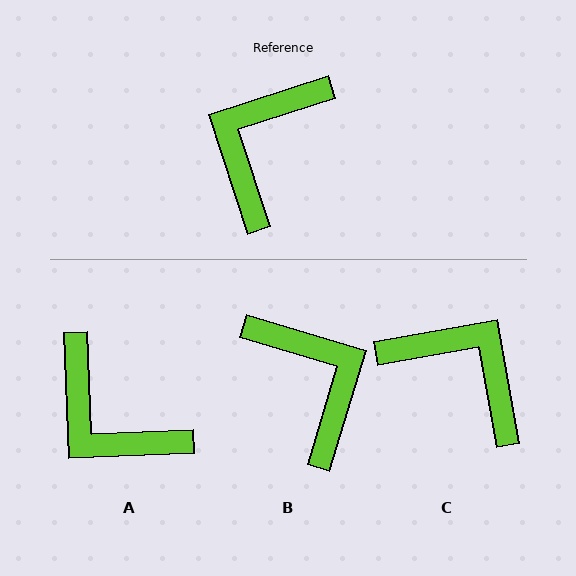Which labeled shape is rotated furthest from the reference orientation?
B, about 125 degrees away.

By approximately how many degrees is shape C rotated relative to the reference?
Approximately 98 degrees clockwise.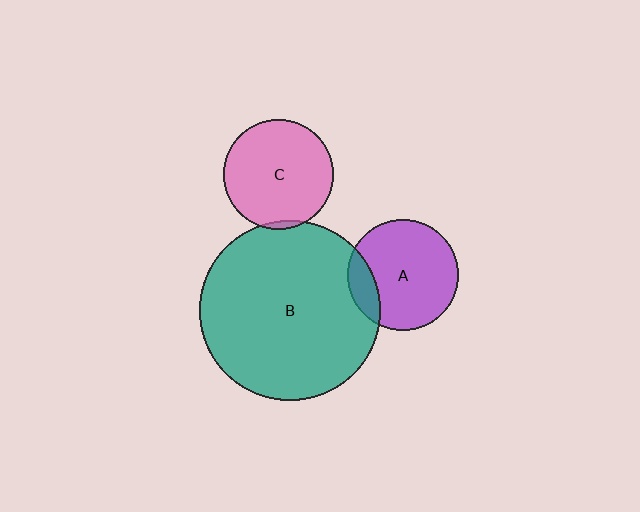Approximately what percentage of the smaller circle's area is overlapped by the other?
Approximately 15%.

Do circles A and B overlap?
Yes.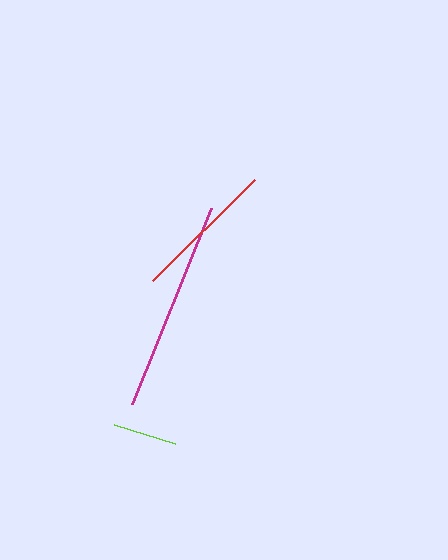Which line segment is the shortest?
The lime line is the shortest at approximately 64 pixels.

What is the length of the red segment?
The red segment is approximately 143 pixels long.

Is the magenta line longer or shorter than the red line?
The magenta line is longer than the red line.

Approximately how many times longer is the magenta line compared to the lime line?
The magenta line is approximately 3.3 times the length of the lime line.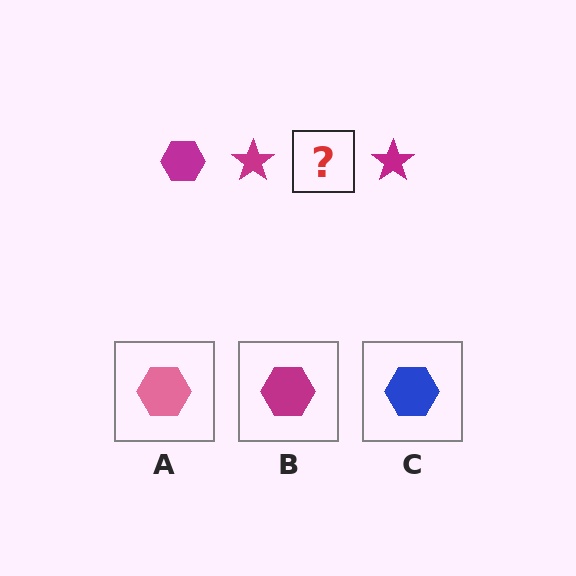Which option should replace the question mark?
Option B.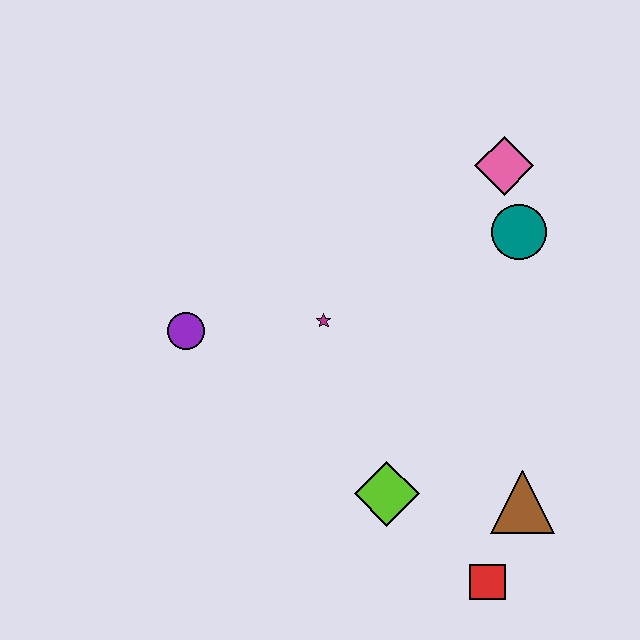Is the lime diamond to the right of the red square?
No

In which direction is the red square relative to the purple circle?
The red square is to the right of the purple circle.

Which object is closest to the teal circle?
The pink diamond is closest to the teal circle.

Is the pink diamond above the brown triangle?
Yes